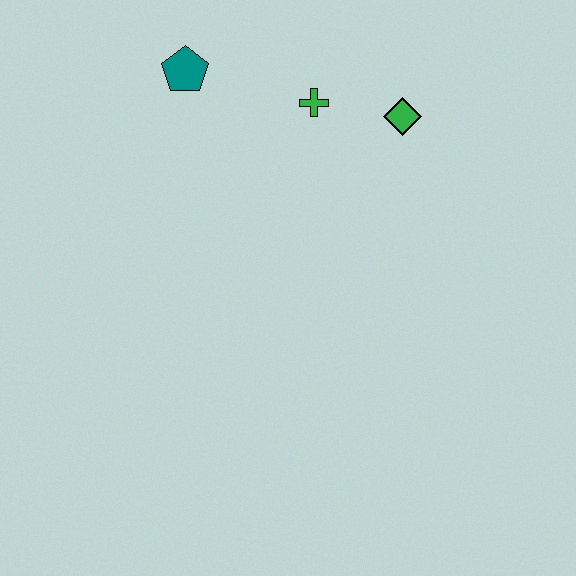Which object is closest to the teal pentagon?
The green cross is closest to the teal pentagon.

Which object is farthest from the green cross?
The teal pentagon is farthest from the green cross.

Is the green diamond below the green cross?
Yes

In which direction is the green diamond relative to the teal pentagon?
The green diamond is to the right of the teal pentagon.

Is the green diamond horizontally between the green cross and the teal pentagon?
No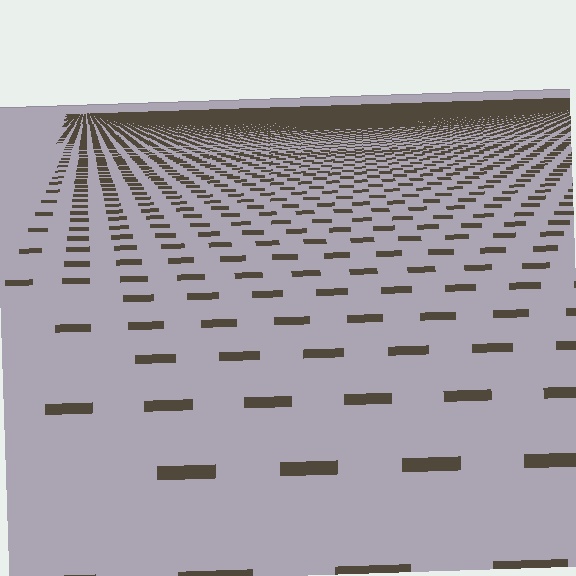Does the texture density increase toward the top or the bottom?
Density increases toward the top.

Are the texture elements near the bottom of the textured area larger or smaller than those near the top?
Larger. Near the bottom, elements are closer to the viewer and appear at a bigger on-screen size.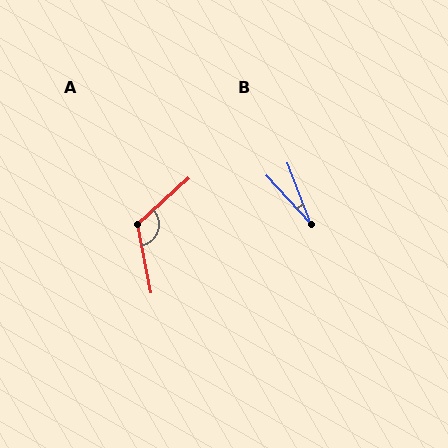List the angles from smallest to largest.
B (22°), A (121°).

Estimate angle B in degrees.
Approximately 22 degrees.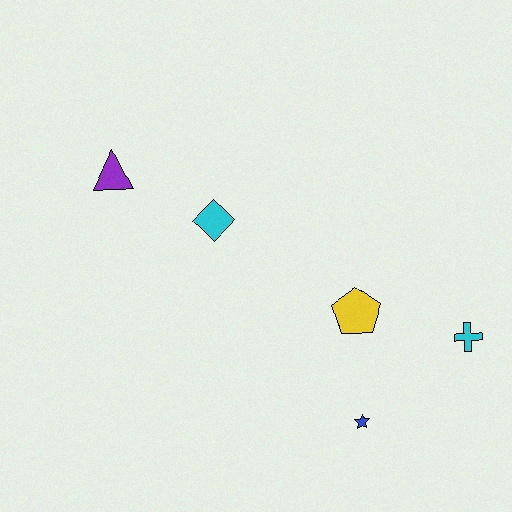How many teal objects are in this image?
There are no teal objects.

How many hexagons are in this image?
There are no hexagons.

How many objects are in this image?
There are 5 objects.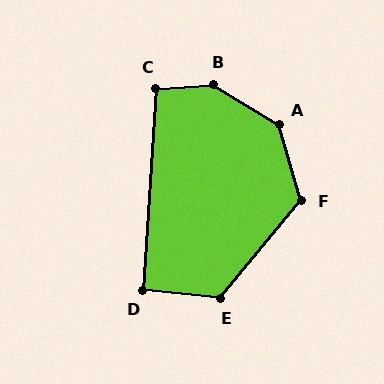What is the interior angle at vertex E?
Approximately 124 degrees (obtuse).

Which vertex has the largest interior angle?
B, at approximately 144 degrees.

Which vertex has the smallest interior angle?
D, at approximately 92 degrees.